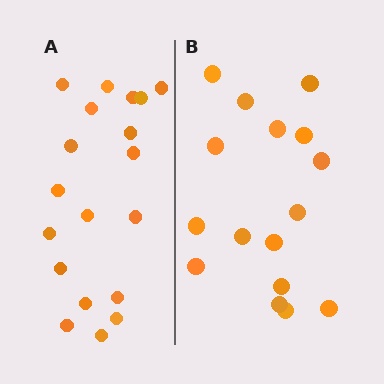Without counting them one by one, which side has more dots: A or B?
Region A (the left region) has more dots.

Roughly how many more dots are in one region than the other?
Region A has just a few more — roughly 2 or 3 more dots than region B.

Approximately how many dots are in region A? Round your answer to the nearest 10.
About 20 dots. (The exact count is 19, which rounds to 20.)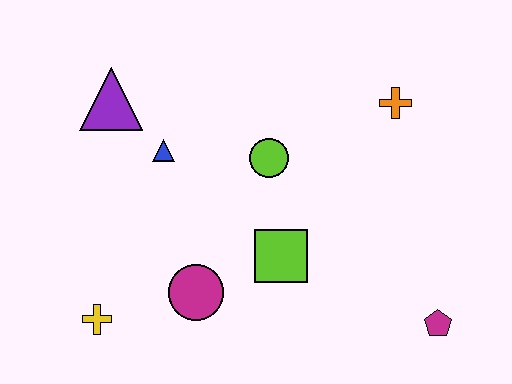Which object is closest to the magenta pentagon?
The lime square is closest to the magenta pentagon.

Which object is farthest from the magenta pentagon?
The purple triangle is farthest from the magenta pentagon.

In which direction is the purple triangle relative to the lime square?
The purple triangle is to the left of the lime square.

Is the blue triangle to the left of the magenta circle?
Yes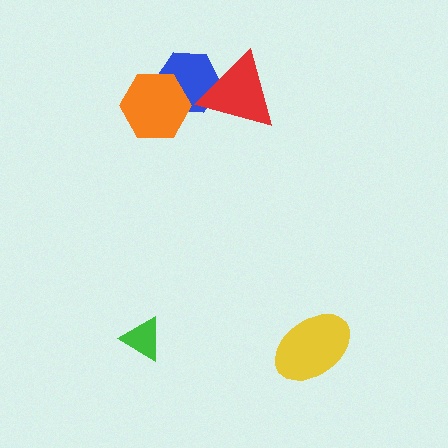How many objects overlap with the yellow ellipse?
0 objects overlap with the yellow ellipse.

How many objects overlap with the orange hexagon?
1 object overlaps with the orange hexagon.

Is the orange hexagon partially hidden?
No, no other shape covers it.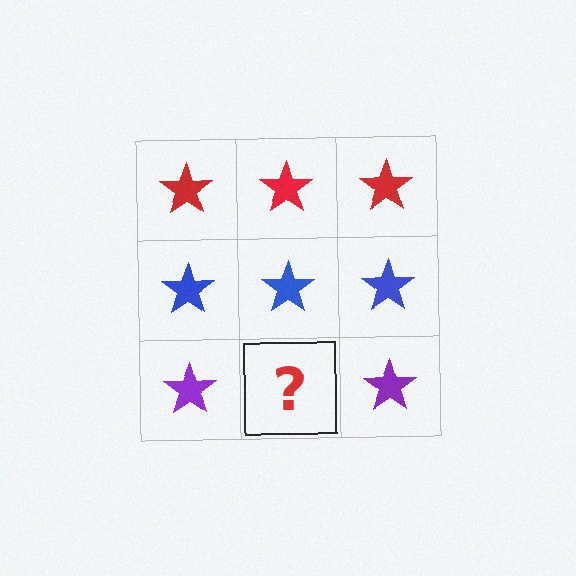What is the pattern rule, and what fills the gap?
The rule is that each row has a consistent color. The gap should be filled with a purple star.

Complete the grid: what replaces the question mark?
The question mark should be replaced with a purple star.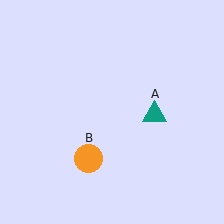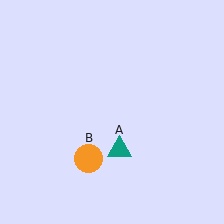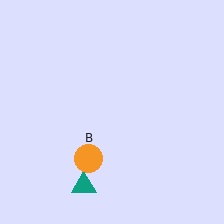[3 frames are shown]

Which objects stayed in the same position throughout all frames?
Orange circle (object B) remained stationary.